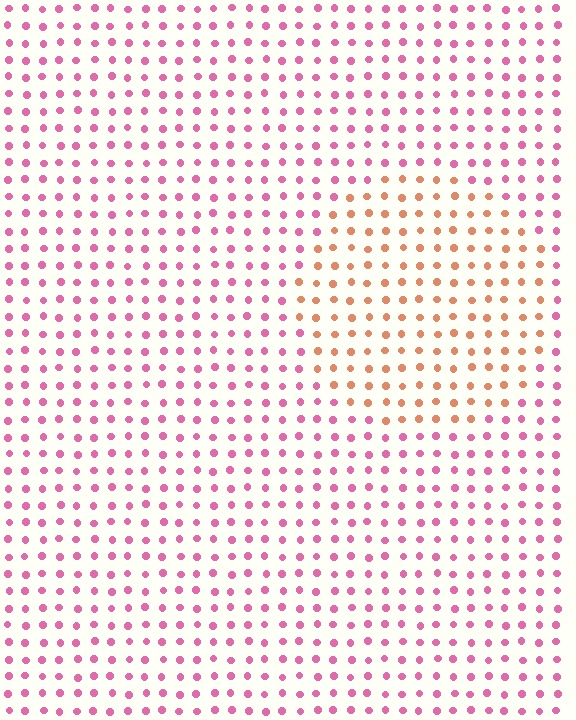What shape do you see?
I see a circle.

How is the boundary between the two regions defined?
The boundary is defined purely by a slight shift in hue (about 48 degrees). Spacing, size, and orientation are identical on both sides.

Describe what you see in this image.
The image is filled with small pink elements in a uniform arrangement. A circle-shaped region is visible where the elements are tinted to a slightly different hue, forming a subtle color boundary.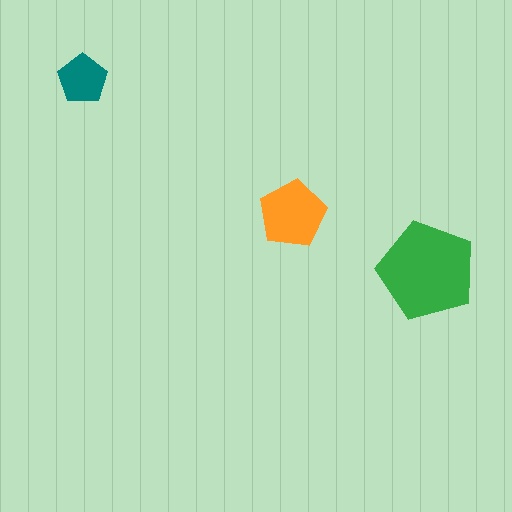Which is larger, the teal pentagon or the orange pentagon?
The orange one.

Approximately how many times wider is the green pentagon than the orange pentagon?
About 1.5 times wider.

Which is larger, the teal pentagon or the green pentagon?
The green one.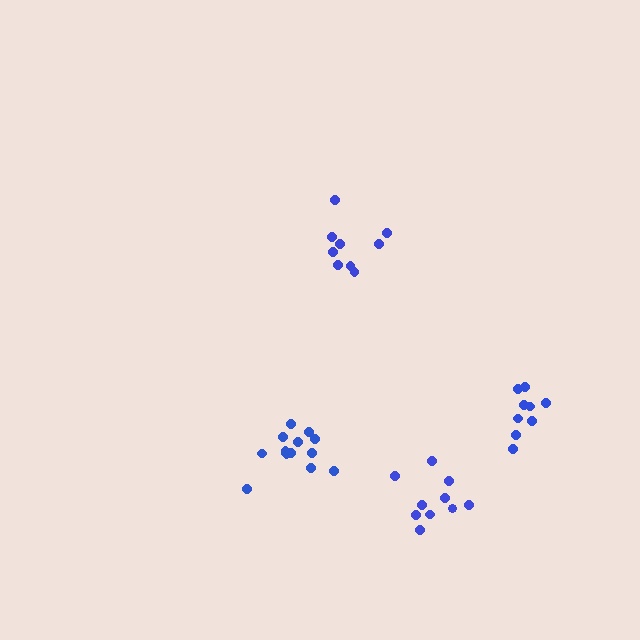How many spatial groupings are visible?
There are 4 spatial groupings.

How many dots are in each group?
Group 1: 9 dots, Group 2: 9 dots, Group 3: 10 dots, Group 4: 14 dots (42 total).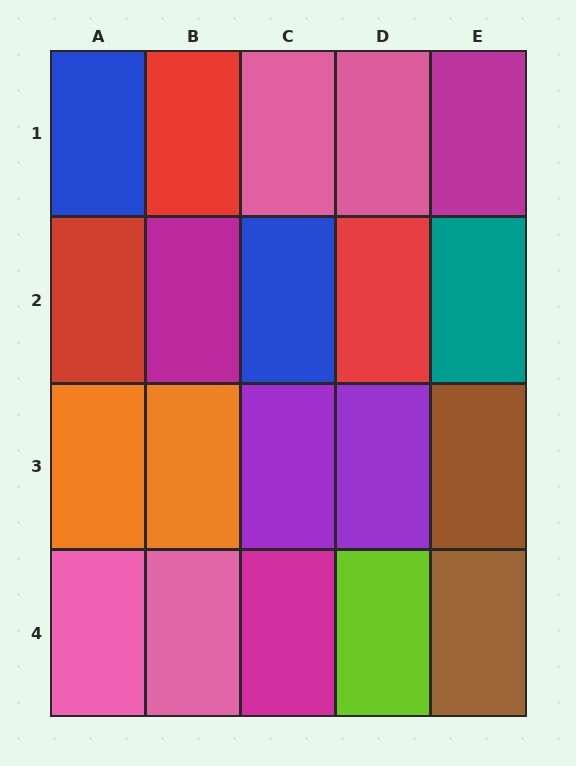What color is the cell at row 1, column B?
Red.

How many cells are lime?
1 cell is lime.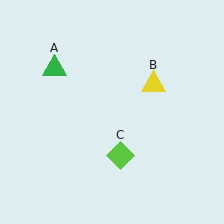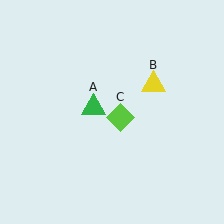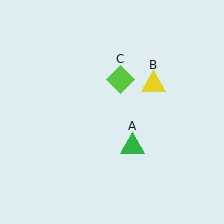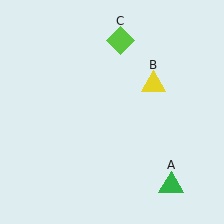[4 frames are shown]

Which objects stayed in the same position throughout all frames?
Yellow triangle (object B) remained stationary.